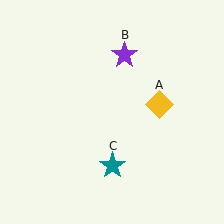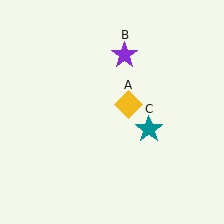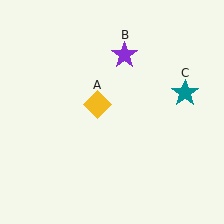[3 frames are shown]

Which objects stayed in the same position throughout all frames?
Purple star (object B) remained stationary.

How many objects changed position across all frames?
2 objects changed position: yellow diamond (object A), teal star (object C).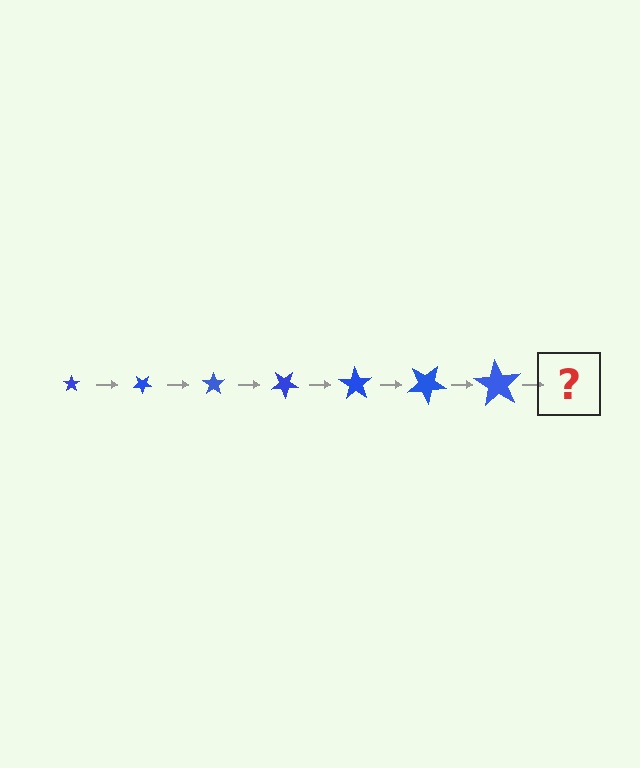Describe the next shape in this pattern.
It should be a star, larger than the previous one and rotated 245 degrees from the start.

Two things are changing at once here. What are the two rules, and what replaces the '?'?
The two rules are that the star grows larger each step and it rotates 35 degrees each step. The '?' should be a star, larger than the previous one and rotated 245 degrees from the start.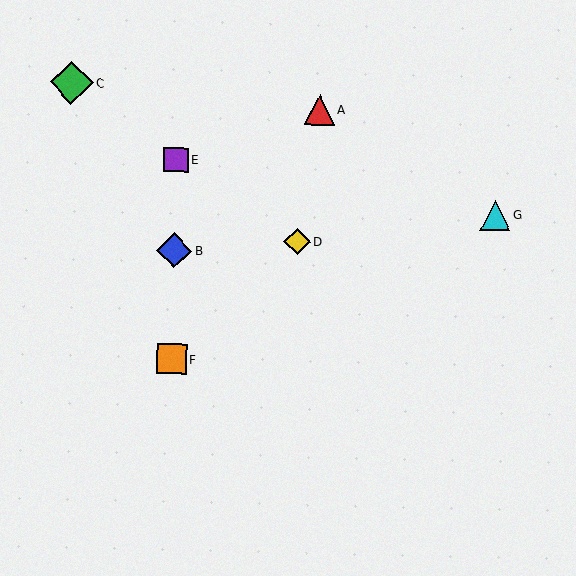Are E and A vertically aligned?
No, E is at x≈176 and A is at x≈319.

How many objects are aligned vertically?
3 objects (B, E, F) are aligned vertically.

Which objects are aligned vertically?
Objects B, E, F are aligned vertically.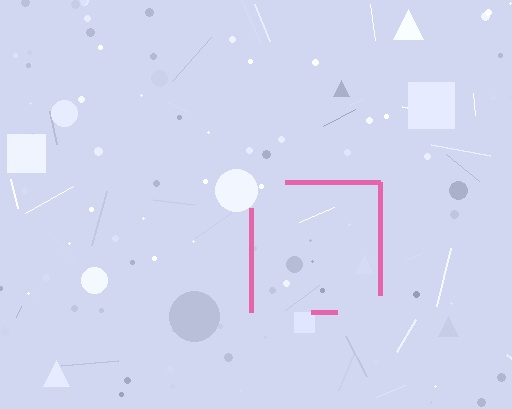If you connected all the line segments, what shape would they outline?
They would outline a square.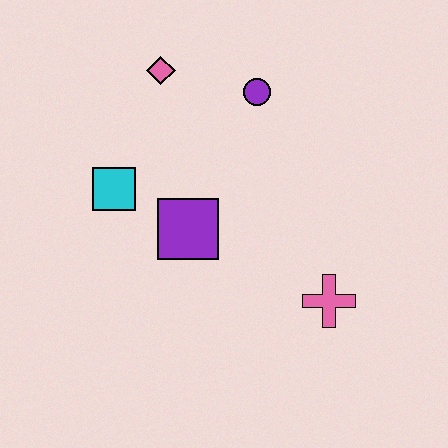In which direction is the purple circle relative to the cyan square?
The purple circle is to the right of the cyan square.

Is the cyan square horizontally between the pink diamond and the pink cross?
No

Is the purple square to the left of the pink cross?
Yes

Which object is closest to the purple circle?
The pink diamond is closest to the purple circle.